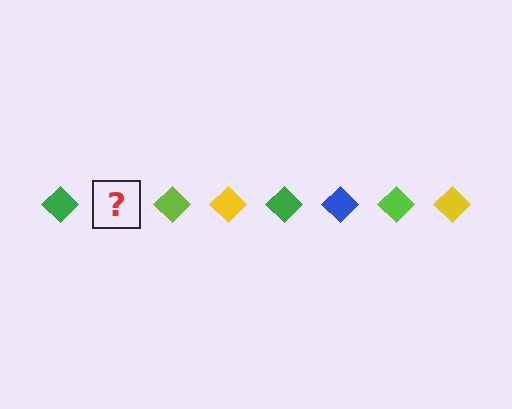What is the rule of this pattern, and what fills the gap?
The rule is that the pattern cycles through green, blue, lime, yellow diamonds. The gap should be filled with a blue diamond.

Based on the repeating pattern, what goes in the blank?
The blank should be a blue diamond.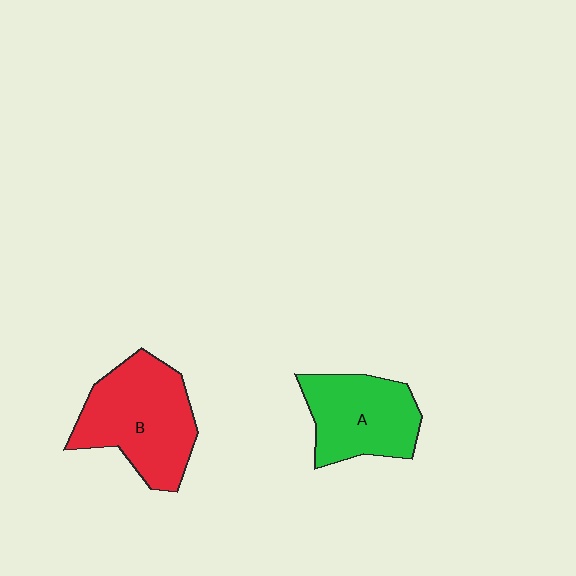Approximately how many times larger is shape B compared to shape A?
Approximately 1.3 times.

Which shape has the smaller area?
Shape A (green).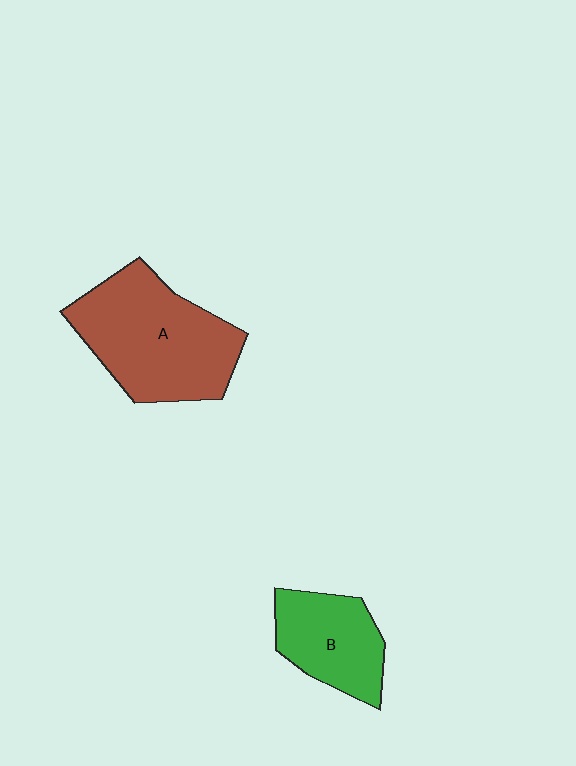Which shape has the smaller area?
Shape B (green).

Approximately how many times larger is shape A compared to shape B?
Approximately 1.7 times.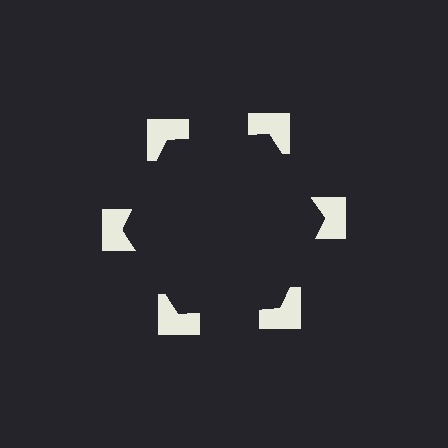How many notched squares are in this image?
There are 6 — one at each vertex of the illusory hexagon.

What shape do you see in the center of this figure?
An illusory hexagon — its edges are inferred from the aligned wedge cuts in the notched squares, not physically drawn.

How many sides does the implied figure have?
6 sides.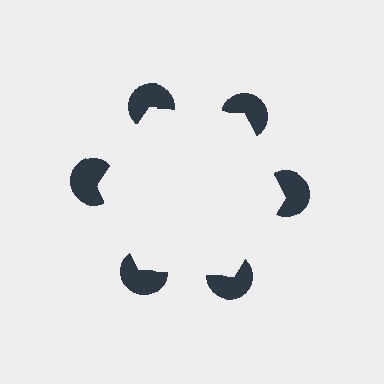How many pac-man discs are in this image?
There are 6 — one at each vertex of the illusory hexagon.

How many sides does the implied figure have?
6 sides.